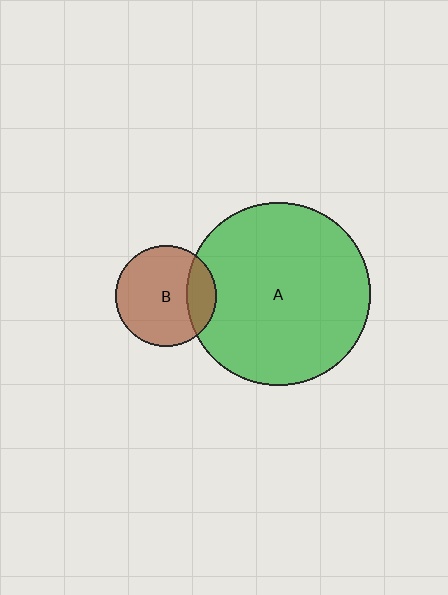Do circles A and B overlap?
Yes.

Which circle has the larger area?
Circle A (green).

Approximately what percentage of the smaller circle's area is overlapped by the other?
Approximately 20%.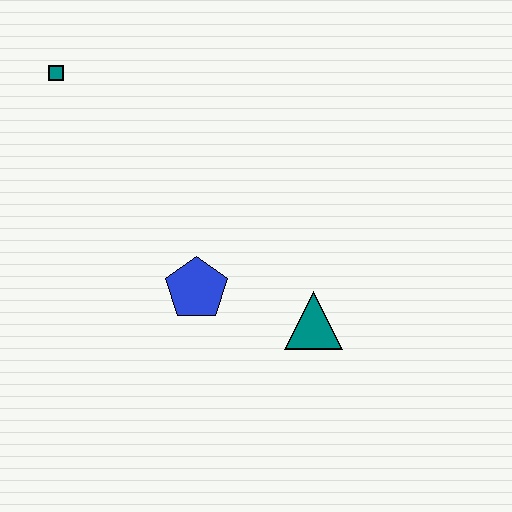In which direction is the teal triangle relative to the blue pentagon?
The teal triangle is to the right of the blue pentagon.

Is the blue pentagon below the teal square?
Yes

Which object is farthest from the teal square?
The teal triangle is farthest from the teal square.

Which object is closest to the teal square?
The blue pentagon is closest to the teal square.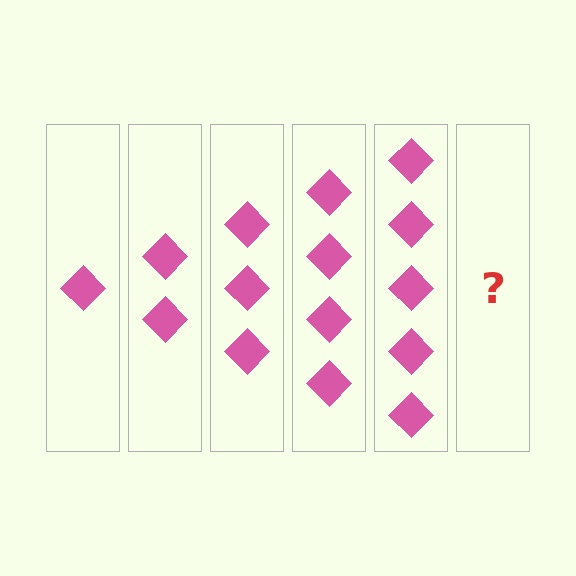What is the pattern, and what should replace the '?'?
The pattern is that each step adds one more diamond. The '?' should be 6 diamonds.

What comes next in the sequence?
The next element should be 6 diamonds.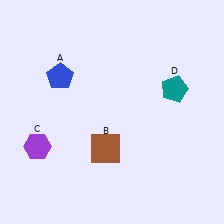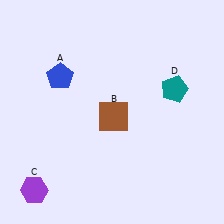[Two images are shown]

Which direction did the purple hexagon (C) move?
The purple hexagon (C) moved down.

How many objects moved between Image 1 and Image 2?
2 objects moved between the two images.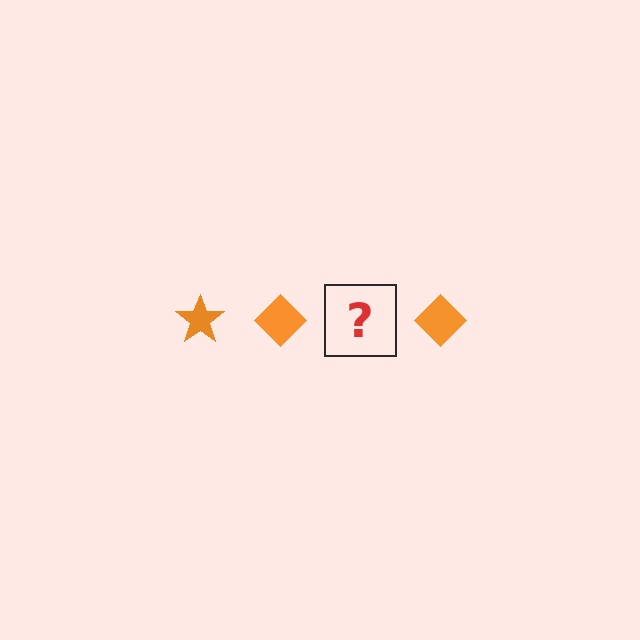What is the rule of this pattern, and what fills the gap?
The rule is that the pattern cycles through star, diamond shapes in orange. The gap should be filled with an orange star.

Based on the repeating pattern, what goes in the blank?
The blank should be an orange star.